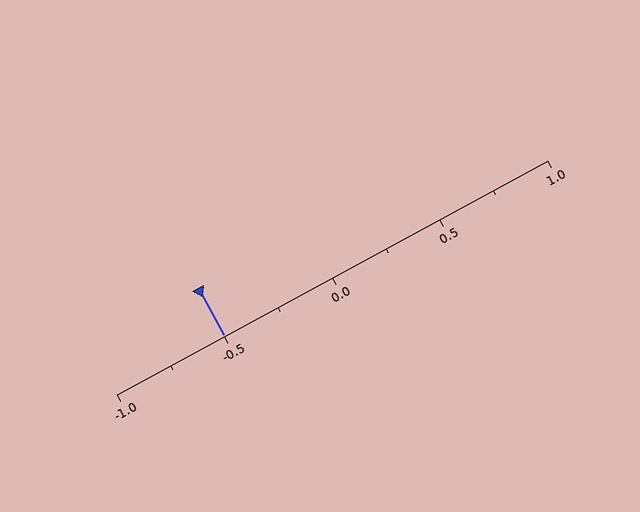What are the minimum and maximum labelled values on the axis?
The axis runs from -1.0 to 1.0.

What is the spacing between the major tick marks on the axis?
The major ticks are spaced 0.5 apart.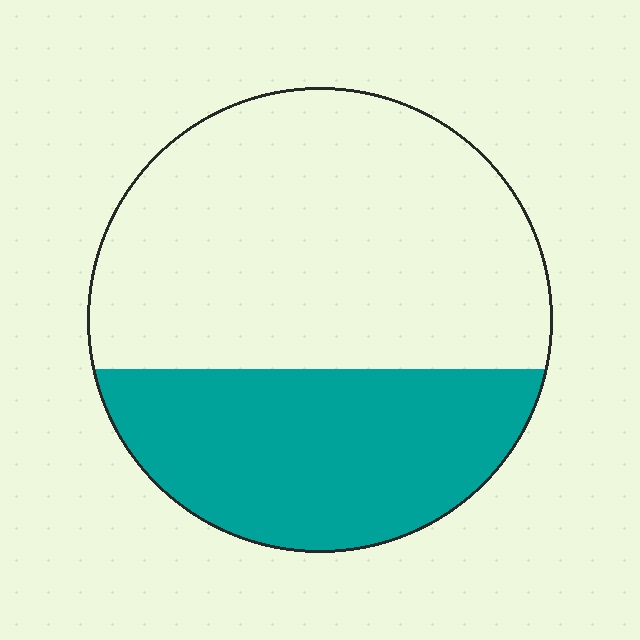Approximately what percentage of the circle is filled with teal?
Approximately 35%.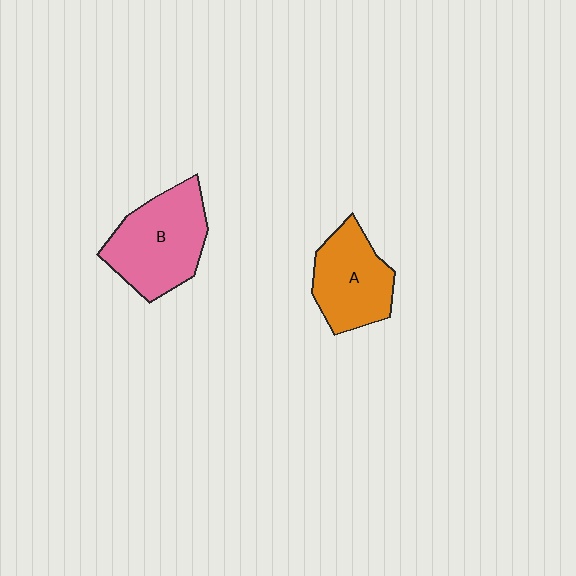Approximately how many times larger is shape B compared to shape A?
Approximately 1.2 times.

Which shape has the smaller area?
Shape A (orange).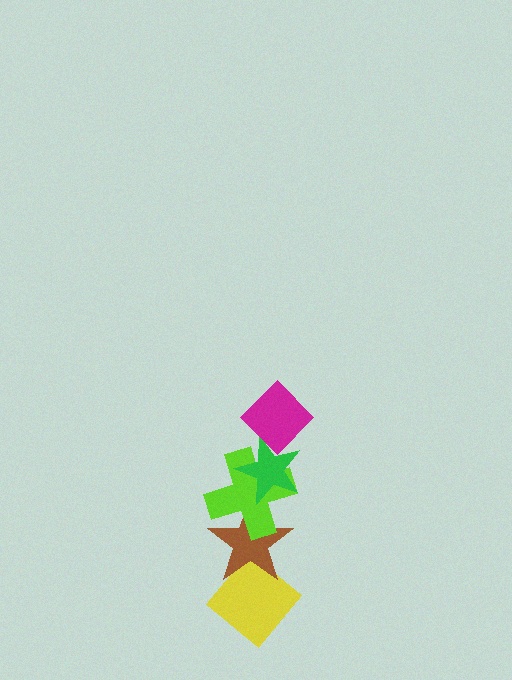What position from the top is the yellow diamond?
The yellow diamond is 5th from the top.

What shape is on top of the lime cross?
The green star is on top of the lime cross.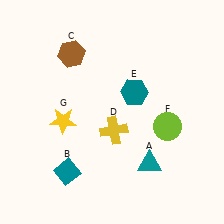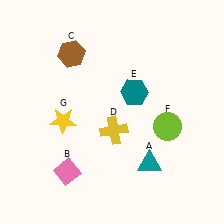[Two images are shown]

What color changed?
The diamond (B) changed from teal in Image 1 to pink in Image 2.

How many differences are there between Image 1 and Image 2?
There is 1 difference between the two images.